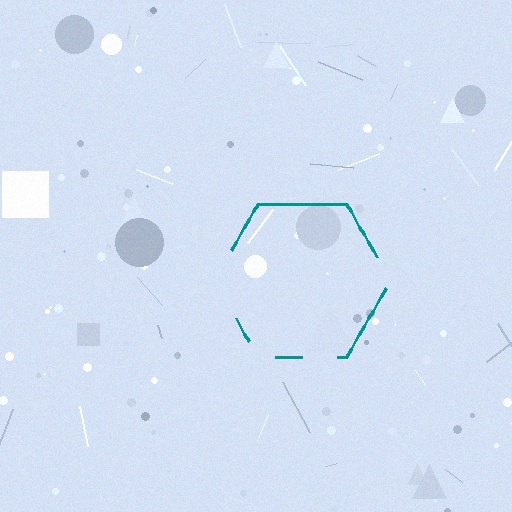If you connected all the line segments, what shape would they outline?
They would outline a hexagon.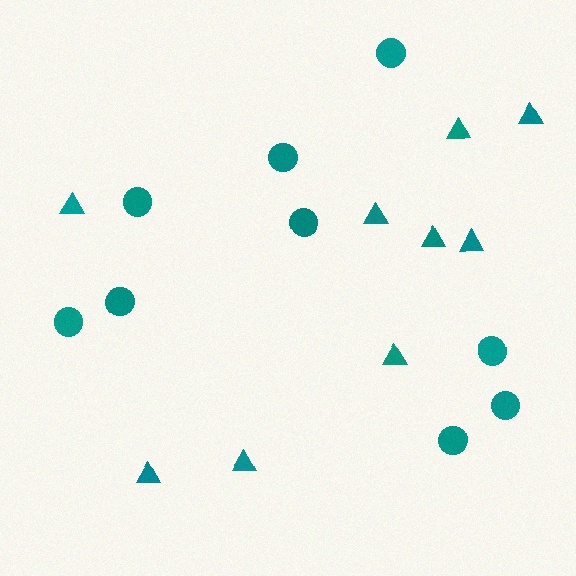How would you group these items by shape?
There are 2 groups: one group of triangles (9) and one group of circles (9).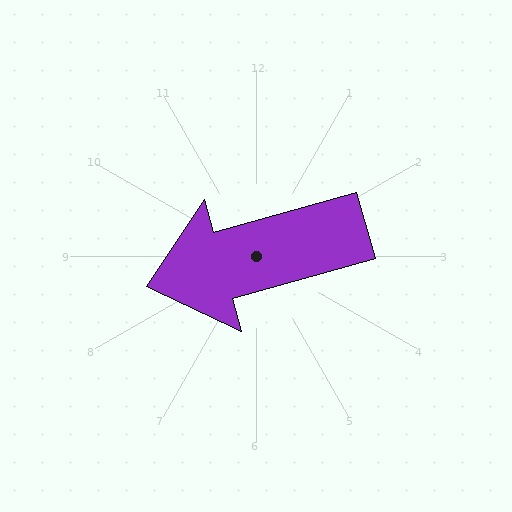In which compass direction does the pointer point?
West.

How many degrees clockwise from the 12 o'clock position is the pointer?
Approximately 255 degrees.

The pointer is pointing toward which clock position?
Roughly 8 o'clock.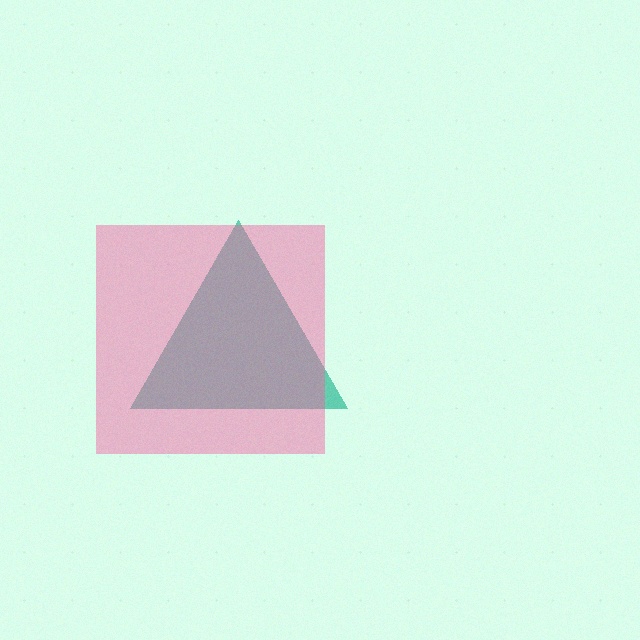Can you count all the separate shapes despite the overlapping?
Yes, there are 2 separate shapes.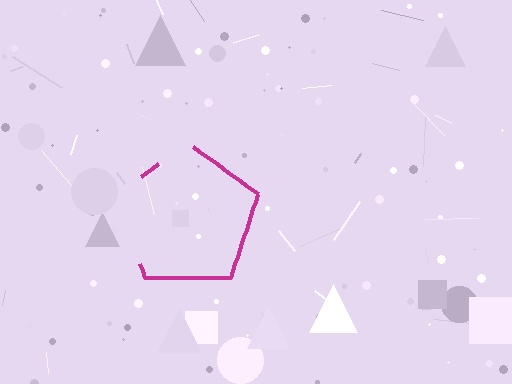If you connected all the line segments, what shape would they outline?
They would outline a pentagon.